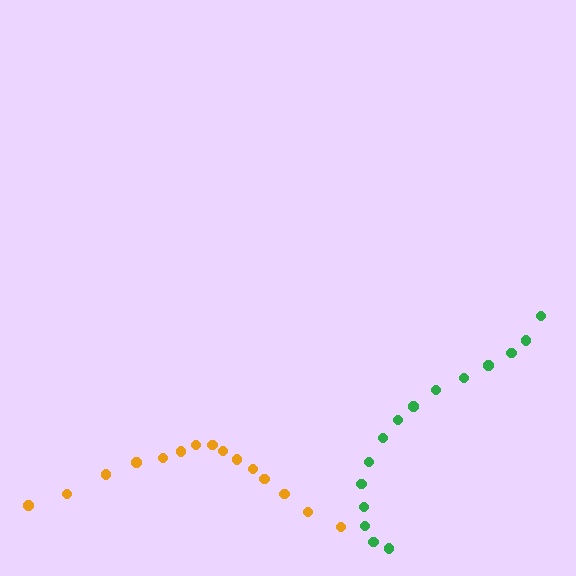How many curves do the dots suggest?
There are 2 distinct paths.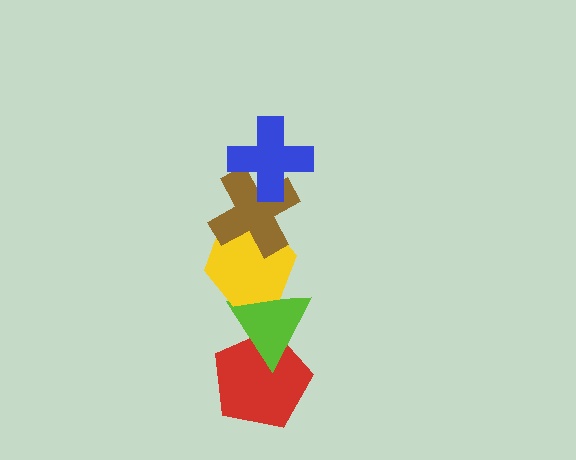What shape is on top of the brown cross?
The blue cross is on top of the brown cross.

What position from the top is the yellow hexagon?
The yellow hexagon is 3rd from the top.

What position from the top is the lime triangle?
The lime triangle is 4th from the top.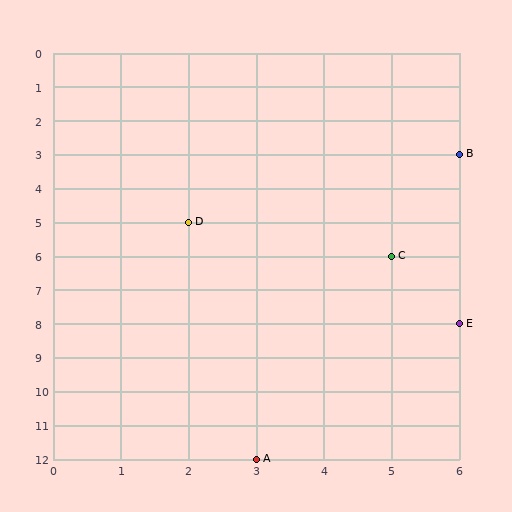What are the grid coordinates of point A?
Point A is at grid coordinates (3, 12).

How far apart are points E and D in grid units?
Points E and D are 4 columns and 3 rows apart (about 5.0 grid units diagonally).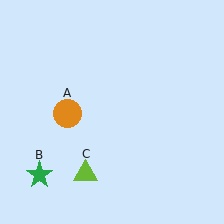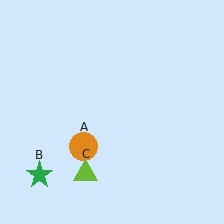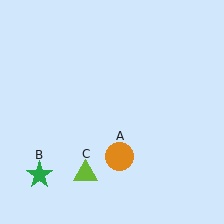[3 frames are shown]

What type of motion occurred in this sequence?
The orange circle (object A) rotated counterclockwise around the center of the scene.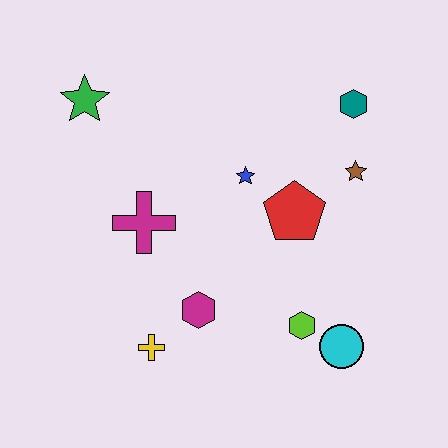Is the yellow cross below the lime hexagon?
Yes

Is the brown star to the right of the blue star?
Yes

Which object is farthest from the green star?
The cyan circle is farthest from the green star.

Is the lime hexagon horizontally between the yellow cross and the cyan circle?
Yes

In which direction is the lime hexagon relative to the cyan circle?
The lime hexagon is to the left of the cyan circle.